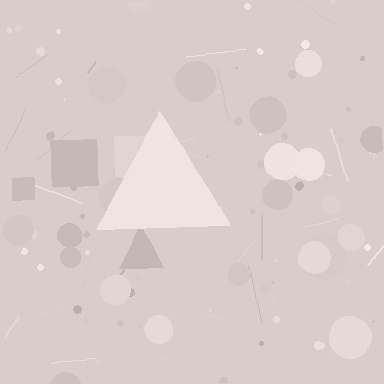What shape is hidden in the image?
A triangle is hidden in the image.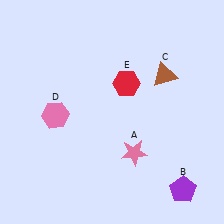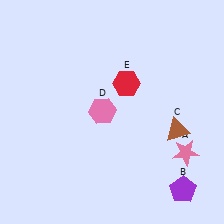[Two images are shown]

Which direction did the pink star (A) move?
The pink star (A) moved right.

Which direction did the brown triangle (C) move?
The brown triangle (C) moved down.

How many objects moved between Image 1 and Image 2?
3 objects moved between the two images.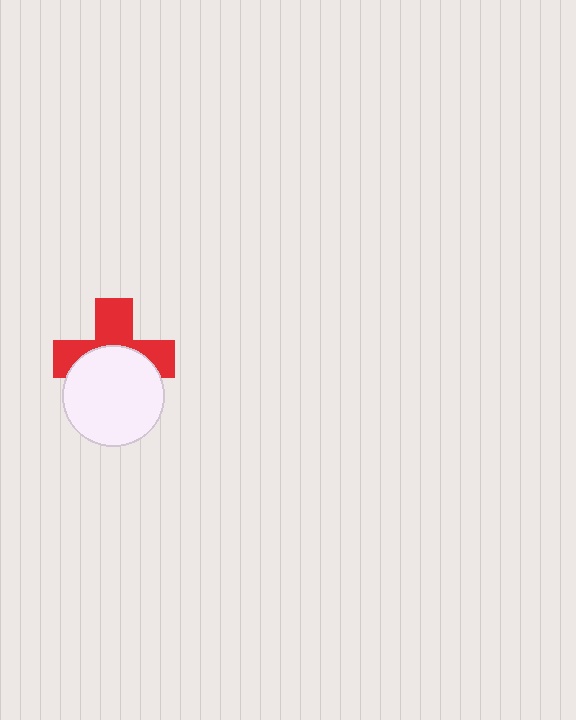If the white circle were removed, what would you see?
You would see the complete red cross.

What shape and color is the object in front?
The object in front is a white circle.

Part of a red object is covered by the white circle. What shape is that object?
It is a cross.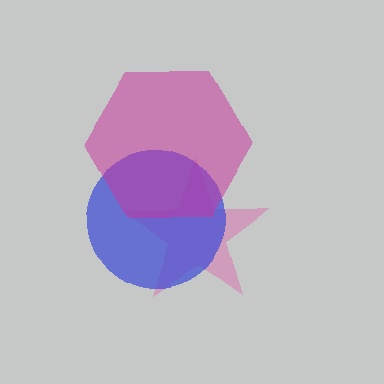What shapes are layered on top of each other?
The layered shapes are: a pink star, a blue circle, a magenta hexagon.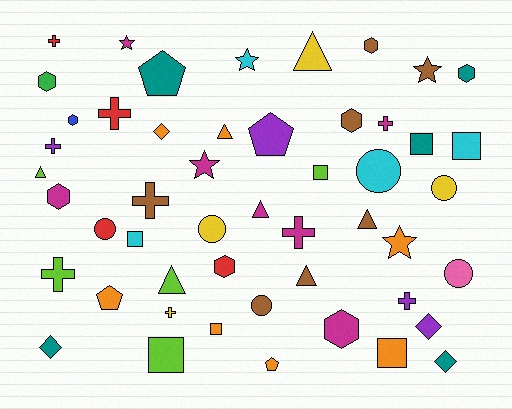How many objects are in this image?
There are 50 objects.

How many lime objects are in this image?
There are 5 lime objects.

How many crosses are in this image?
There are 9 crosses.